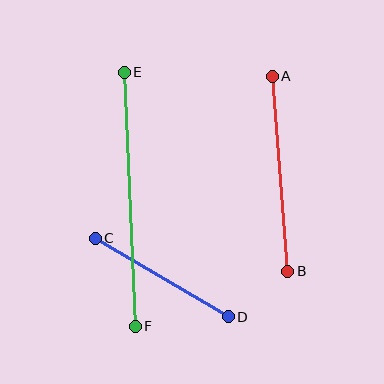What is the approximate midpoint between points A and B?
The midpoint is at approximately (280, 174) pixels.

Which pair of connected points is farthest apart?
Points E and F are farthest apart.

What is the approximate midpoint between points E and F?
The midpoint is at approximately (130, 199) pixels.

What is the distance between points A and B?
The distance is approximately 195 pixels.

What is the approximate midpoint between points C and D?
The midpoint is at approximately (162, 277) pixels.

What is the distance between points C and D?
The distance is approximately 154 pixels.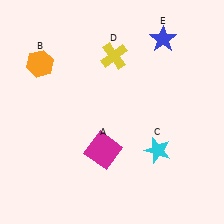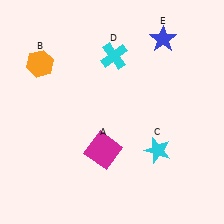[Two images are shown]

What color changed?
The cross (D) changed from yellow in Image 1 to cyan in Image 2.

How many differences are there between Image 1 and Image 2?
There is 1 difference between the two images.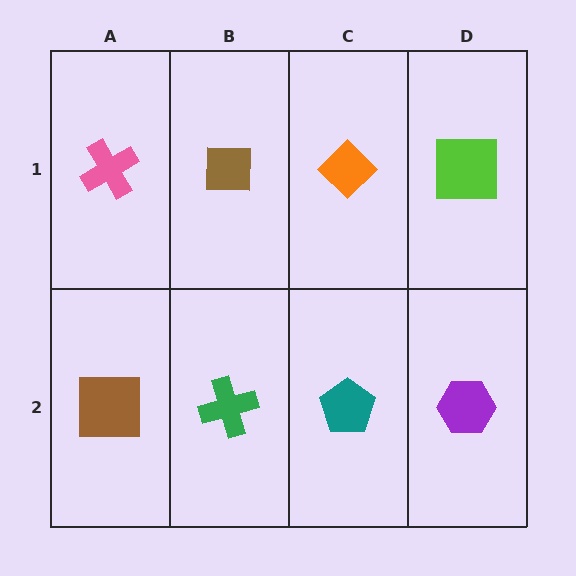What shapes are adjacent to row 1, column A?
A brown square (row 2, column A), a brown square (row 1, column B).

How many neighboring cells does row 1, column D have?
2.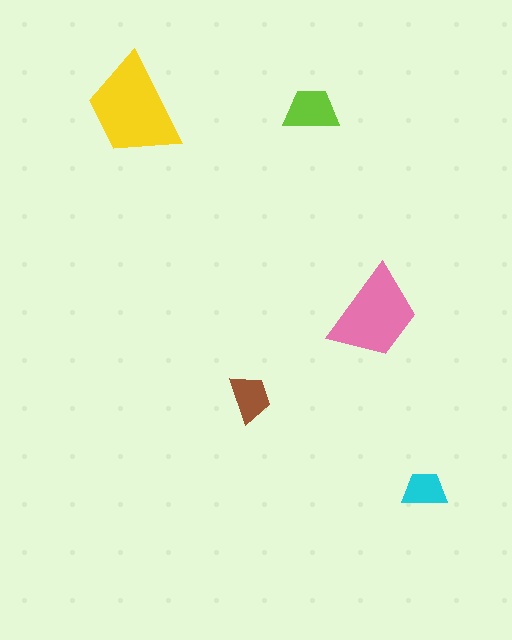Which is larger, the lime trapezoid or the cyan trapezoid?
The lime one.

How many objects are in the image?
There are 5 objects in the image.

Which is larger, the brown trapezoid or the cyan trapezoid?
The brown one.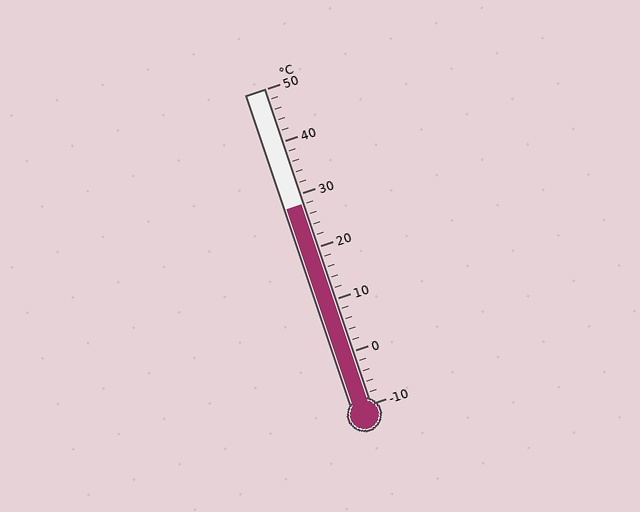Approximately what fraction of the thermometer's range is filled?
The thermometer is filled to approximately 65% of its range.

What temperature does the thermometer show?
The thermometer shows approximately 28°C.